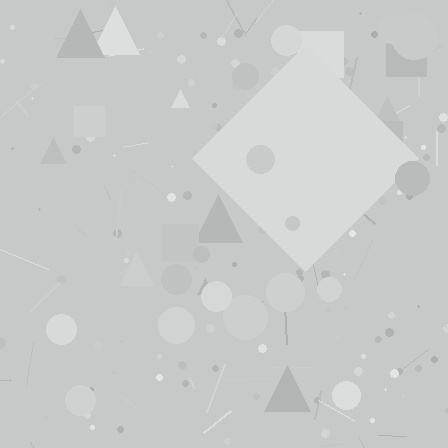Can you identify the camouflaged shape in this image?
The camouflaged shape is a diamond.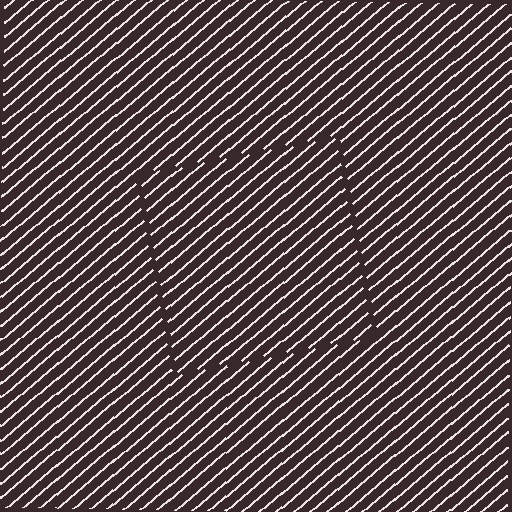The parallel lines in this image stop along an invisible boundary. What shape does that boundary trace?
An illusory square. The interior of the shape contains the same grating, shifted by half a period — the contour is defined by the phase discontinuity where line-ends from the inner and outer gratings abut.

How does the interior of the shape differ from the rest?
The interior of the shape contains the same grating, shifted by half a period — the contour is defined by the phase discontinuity where line-ends from the inner and outer gratings abut.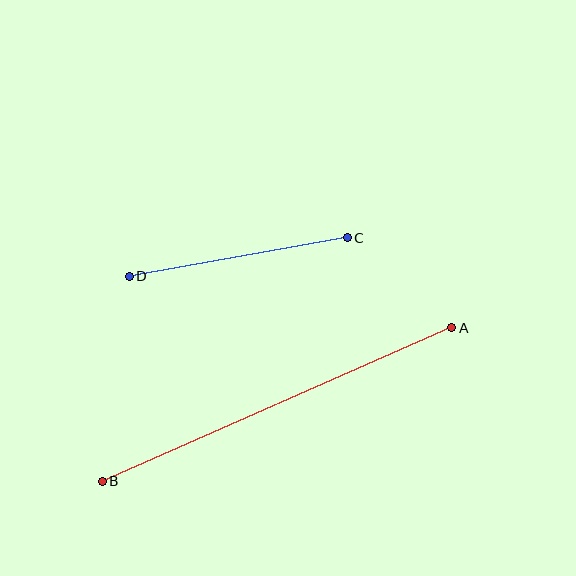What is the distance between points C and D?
The distance is approximately 221 pixels.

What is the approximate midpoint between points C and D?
The midpoint is at approximately (238, 257) pixels.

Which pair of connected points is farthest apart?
Points A and B are farthest apart.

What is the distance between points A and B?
The distance is approximately 382 pixels.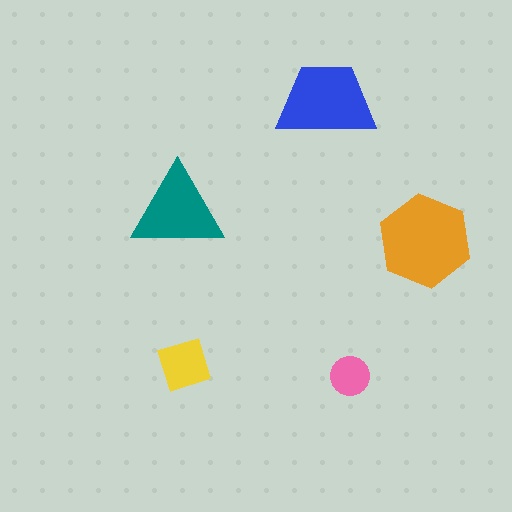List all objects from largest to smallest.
The orange hexagon, the blue trapezoid, the teal triangle, the yellow square, the pink circle.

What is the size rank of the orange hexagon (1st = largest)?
1st.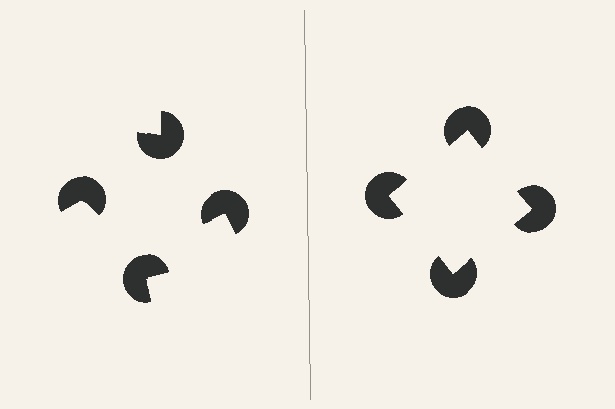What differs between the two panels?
The pac-man discs are positioned identically on both sides; only the wedge orientations differ. On the right they align to a square; on the left they are misaligned.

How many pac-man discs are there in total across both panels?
8 — 4 on each side.